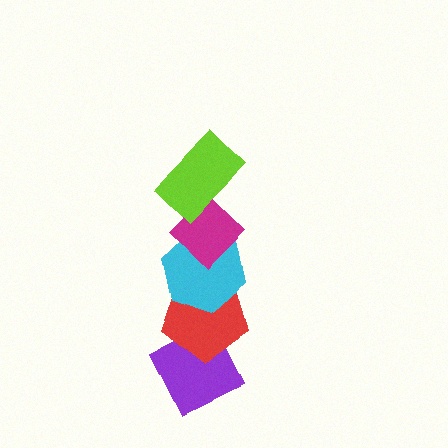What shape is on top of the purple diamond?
The red pentagon is on top of the purple diamond.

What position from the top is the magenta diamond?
The magenta diamond is 2nd from the top.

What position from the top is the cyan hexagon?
The cyan hexagon is 3rd from the top.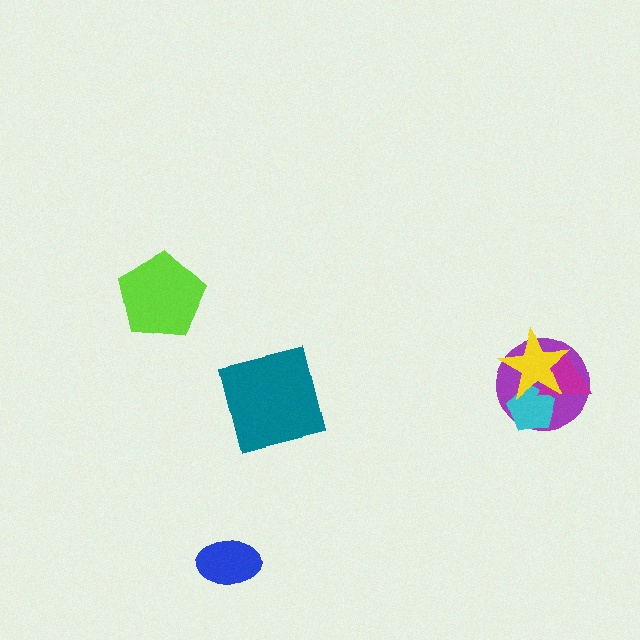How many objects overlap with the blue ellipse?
0 objects overlap with the blue ellipse.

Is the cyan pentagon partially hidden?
Yes, it is partially covered by another shape.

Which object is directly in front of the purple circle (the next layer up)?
The cyan pentagon is directly in front of the purple circle.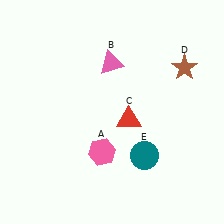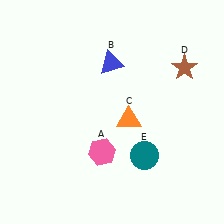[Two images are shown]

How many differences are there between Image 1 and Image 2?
There are 2 differences between the two images.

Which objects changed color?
B changed from pink to blue. C changed from red to orange.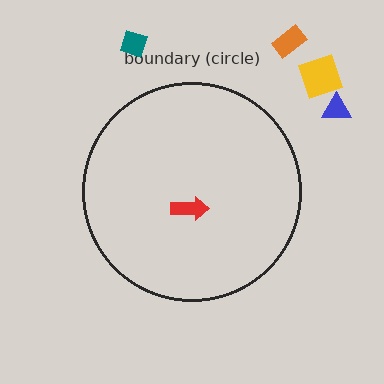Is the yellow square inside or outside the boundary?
Outside.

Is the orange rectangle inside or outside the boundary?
Outside.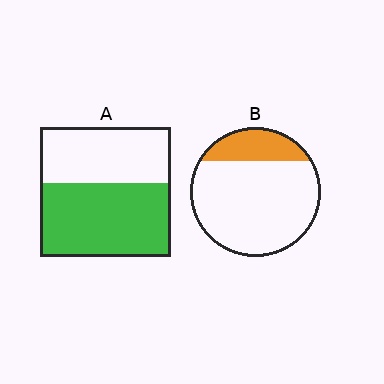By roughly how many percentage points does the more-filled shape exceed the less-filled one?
By roughly 35 percentage points (A over B).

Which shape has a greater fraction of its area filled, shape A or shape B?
Shape A.